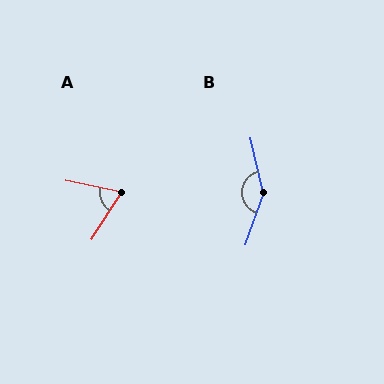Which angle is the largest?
B, at approximately 149 degrees.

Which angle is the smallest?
A, at approximately 68 degrees.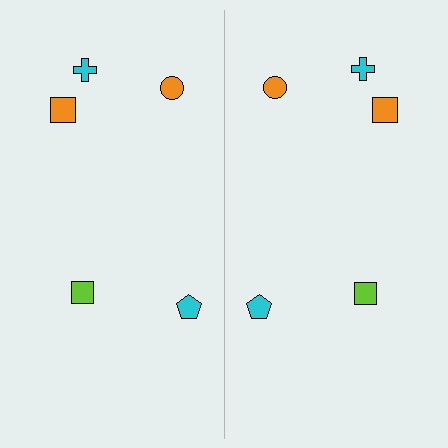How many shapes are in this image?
There are 10 shapes in this image.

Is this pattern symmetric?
Yes, this pattern has bilateral (reflection) symmetry.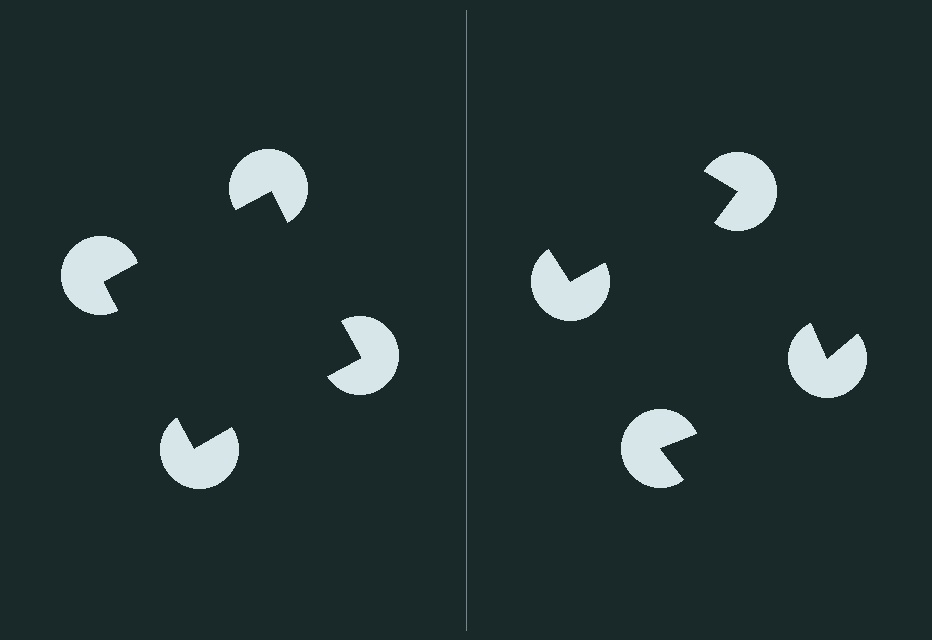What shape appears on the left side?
An illusory square.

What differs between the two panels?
The pac-man discs are positioned identically on both sides; only the wedge orientations differ. On the left they align to a square; on the right they are misaligned.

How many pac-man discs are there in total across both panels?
8 — 4 on each side.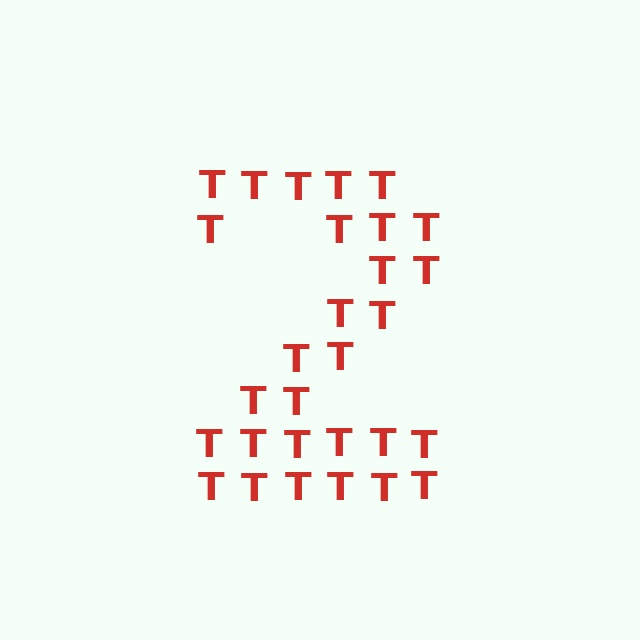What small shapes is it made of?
It is made of small letter T's.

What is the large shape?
The large shape is the digit 2.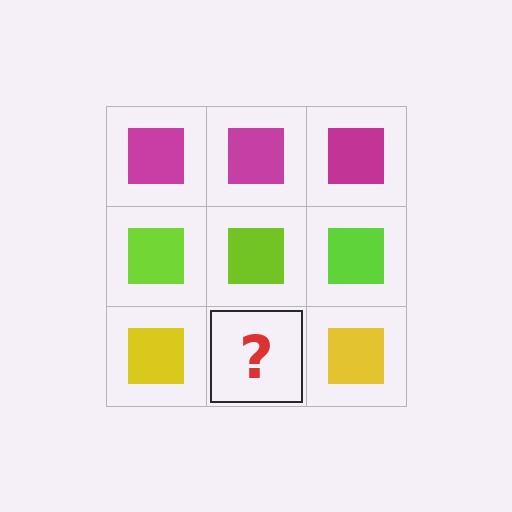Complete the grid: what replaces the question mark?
The question mark should be replaced with a yellow square.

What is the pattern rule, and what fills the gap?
The rule is that each row has a consistent color. The gap should be filled with a yellow square.